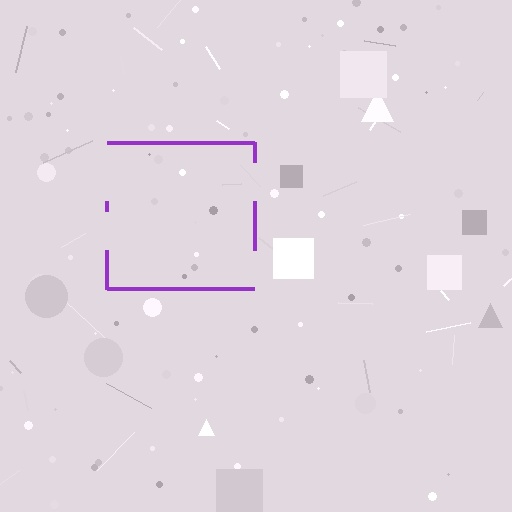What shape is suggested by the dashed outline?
The dashed outline suggests a square.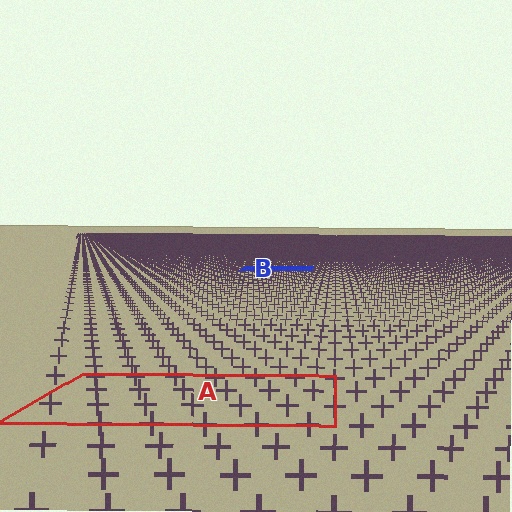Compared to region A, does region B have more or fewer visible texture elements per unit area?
Region B has more texture elements per unit area — they are packed more densely because it is farther away.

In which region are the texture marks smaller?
The texture marks are smaller in region B, because it is farther away.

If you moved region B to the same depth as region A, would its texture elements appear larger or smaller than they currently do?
They would appear larger. At a closer depth, the same texture elements are projected at a bigger on-screen size.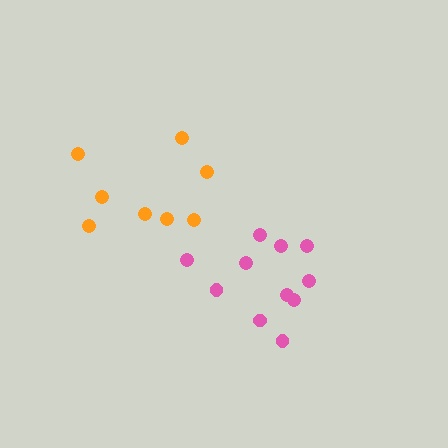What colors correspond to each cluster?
The clusters are colored: orange, pink.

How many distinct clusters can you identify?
There are 2 distinct clusters.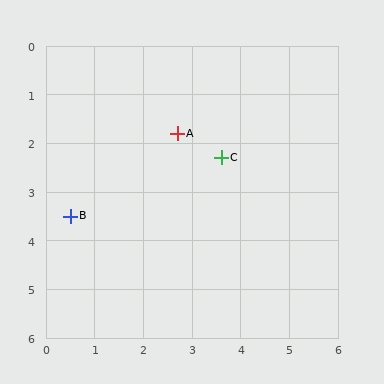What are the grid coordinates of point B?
Point B is at approximately (0.5, 3.5).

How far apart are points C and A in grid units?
Points C and A are about 1.0 grid units apart.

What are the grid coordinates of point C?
Point C is at approximately (3.6, 2.3).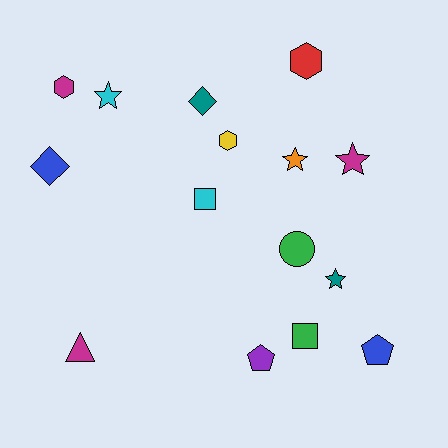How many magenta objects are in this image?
There are 3 magenta objects.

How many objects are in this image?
There are 15 objects.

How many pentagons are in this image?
There are 2 pentagons.